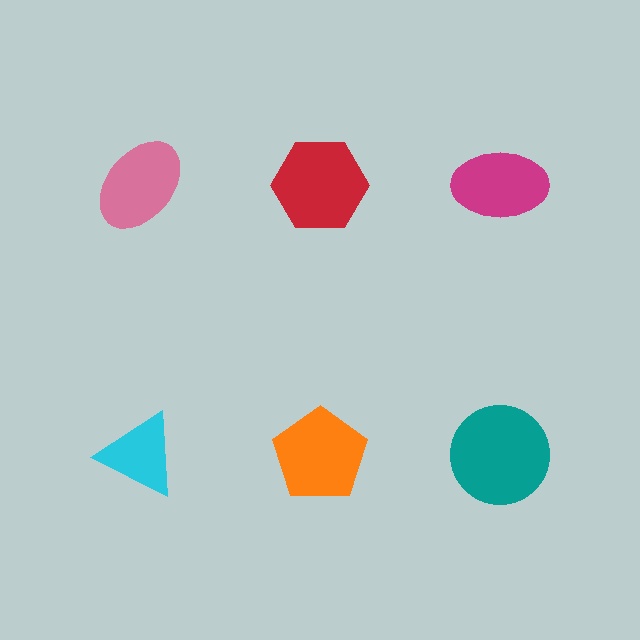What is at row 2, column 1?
A cyan triangle.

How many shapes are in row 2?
3 shapes.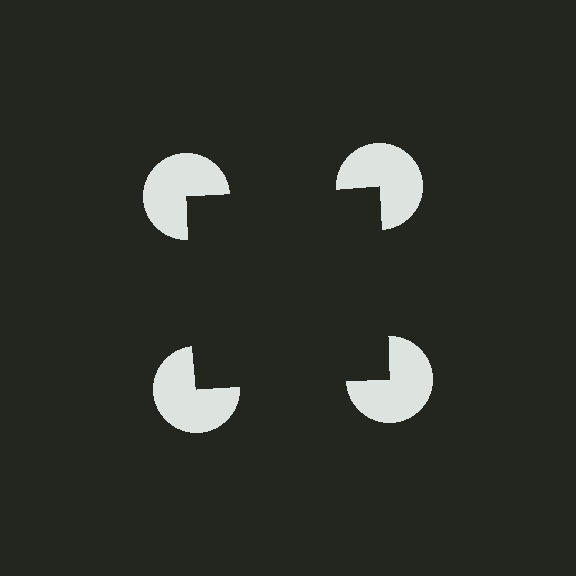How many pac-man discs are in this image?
There are 4 — one at each vertex of the illusory square.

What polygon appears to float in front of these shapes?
An illusory square — its edges are inferred from the aligned wedge cuts in the pac-man discs, not physically drawn.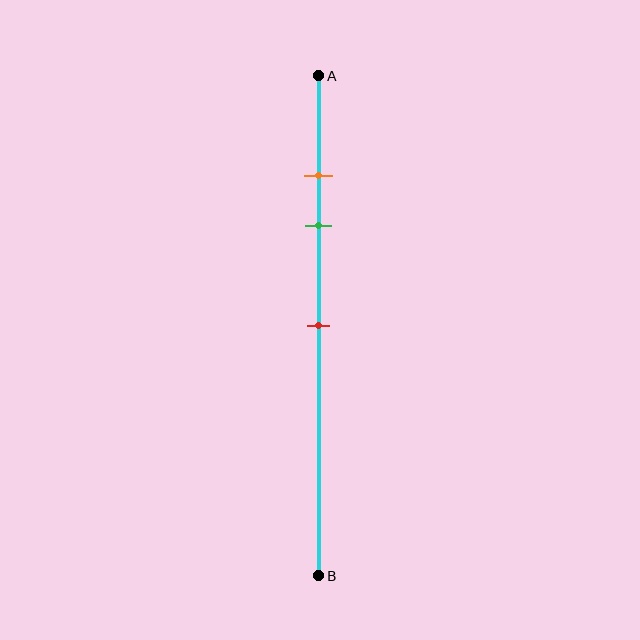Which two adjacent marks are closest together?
The orange and green marks are the closest adjacent pair.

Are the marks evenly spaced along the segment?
No, the marks are not evenly spaced.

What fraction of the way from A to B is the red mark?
The red mark is approximately 50% (0.5) of the way from A to B.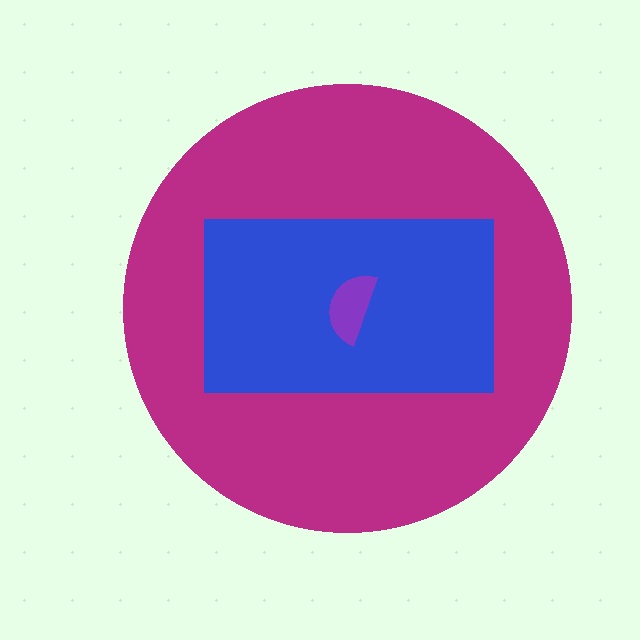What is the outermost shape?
The magenta circle.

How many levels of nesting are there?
3.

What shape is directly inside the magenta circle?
The blue rectangle.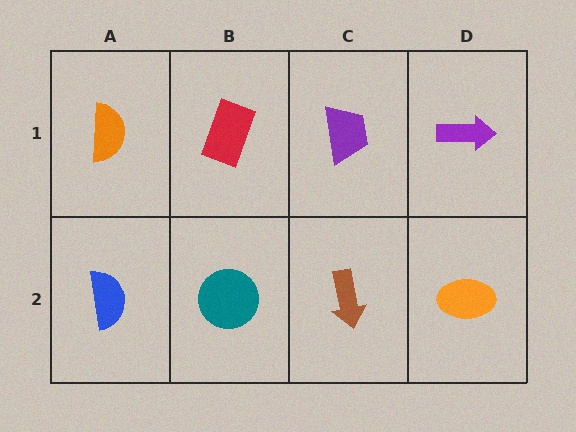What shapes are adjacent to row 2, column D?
A purple arrow (row 1, column D), a brown arrow (row 2, column C).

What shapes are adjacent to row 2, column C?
A purple trapezoid (row 1, column C), a teal circle (row 2, column B), an orange ellipse (row 2, column D).